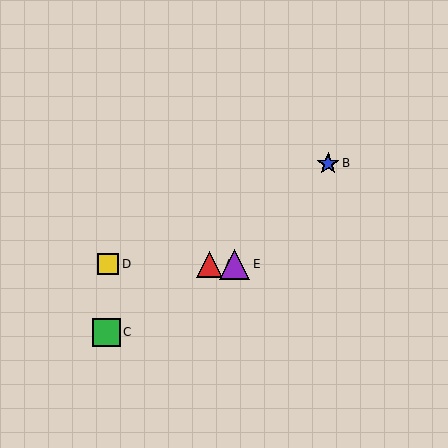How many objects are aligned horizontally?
3 objects (A, D, E) are aligned horizontally.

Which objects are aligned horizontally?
Objects A, D, E are aligned horizontally.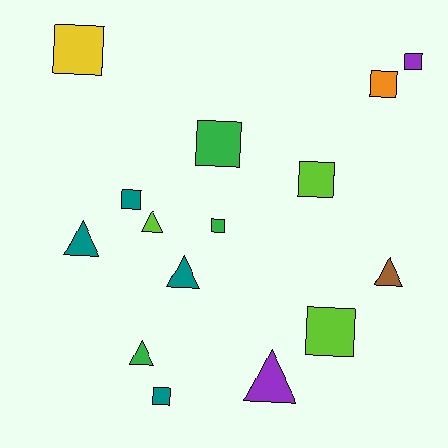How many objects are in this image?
There are 15 objects.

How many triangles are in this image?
There are 6 triangles.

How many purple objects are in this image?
There are 2 purple objects.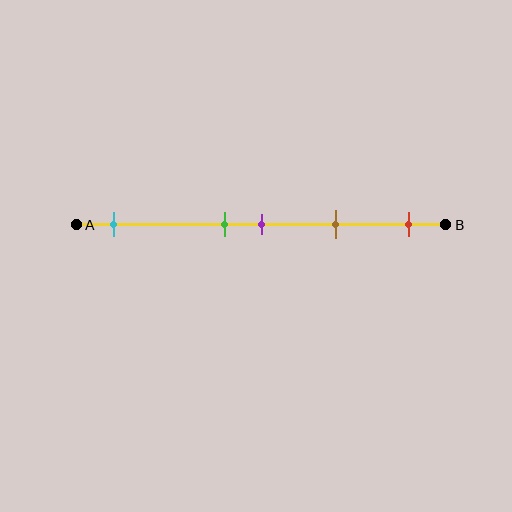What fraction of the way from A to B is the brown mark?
The brown mark is approximately 70% (0.7) of the way from A to B.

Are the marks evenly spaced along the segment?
No, the marks are not evenly spaced.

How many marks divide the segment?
There are 5 marks dividing the segment.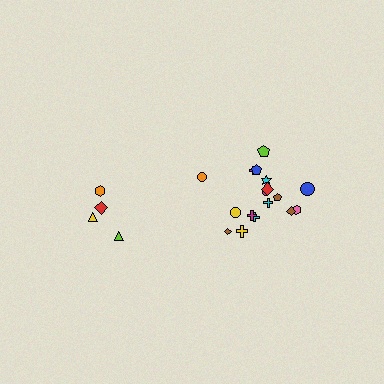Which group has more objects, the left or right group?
The right group.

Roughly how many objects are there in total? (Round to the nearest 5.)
Roughly 20 objects in total.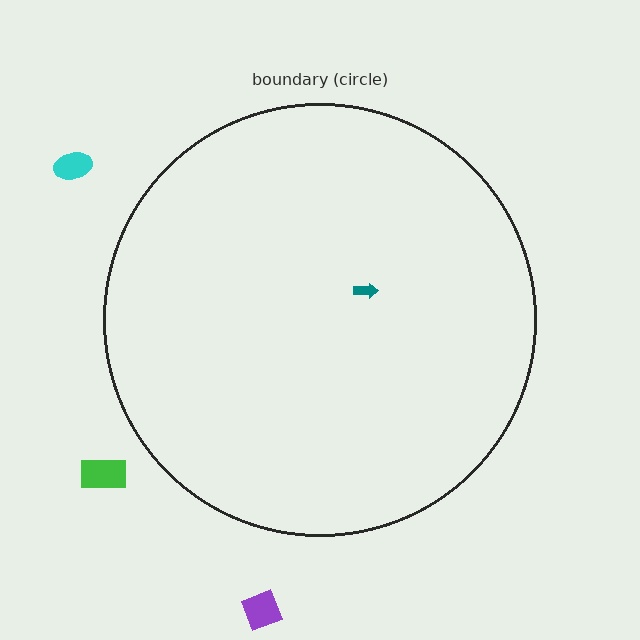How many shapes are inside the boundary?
1 inside, 3 outside.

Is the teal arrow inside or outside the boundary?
Inside.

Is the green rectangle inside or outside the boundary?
Outside.